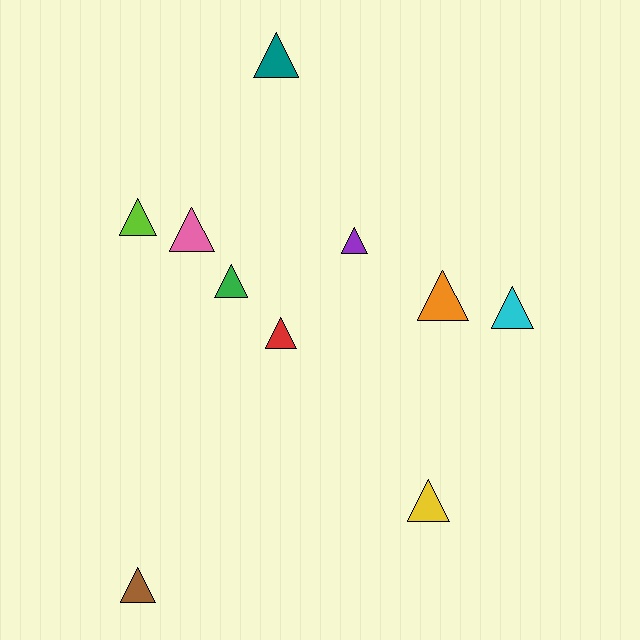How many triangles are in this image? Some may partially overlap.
There are 10 triangles.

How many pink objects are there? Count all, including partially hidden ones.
There is 1 pink object.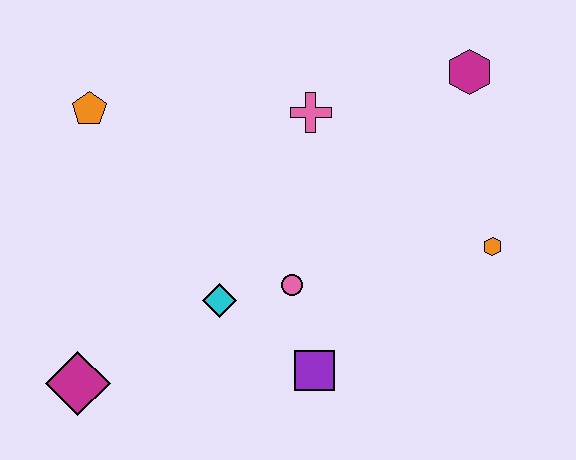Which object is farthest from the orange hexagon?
The magenta diamond is farthest from the orange hexagon.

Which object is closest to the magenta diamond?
The cyan diamond is closest to the magenta diamond.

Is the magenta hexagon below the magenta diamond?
No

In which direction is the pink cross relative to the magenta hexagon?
The pink cross is to the left of the magenta hexagon.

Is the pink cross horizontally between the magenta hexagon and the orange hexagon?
No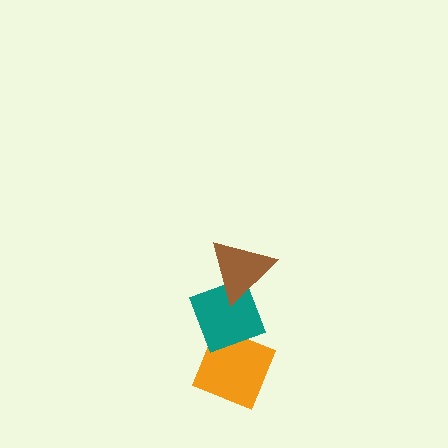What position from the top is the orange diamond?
The orange diamond is 3rd from the top.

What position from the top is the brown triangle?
The brown triangle is 1st from the top.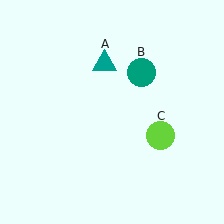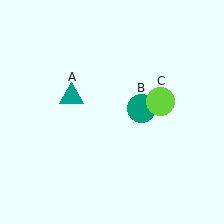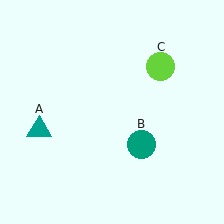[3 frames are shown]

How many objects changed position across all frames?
3 objects changed position: teal triangle (object A), teal circle (object B), lime circle (object C).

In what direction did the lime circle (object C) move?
The lime circle (object C) moved up.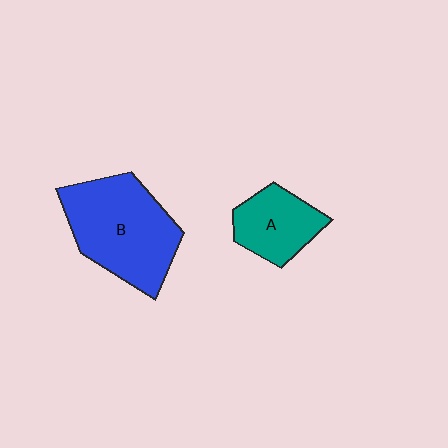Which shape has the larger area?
Shape B (blue).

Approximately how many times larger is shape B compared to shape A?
Approximately 1.9 times.